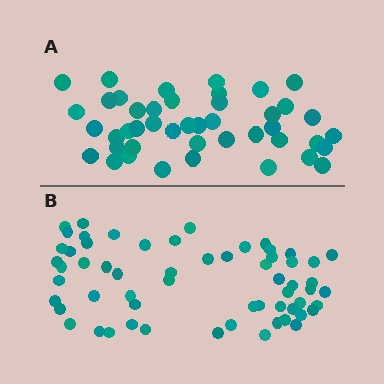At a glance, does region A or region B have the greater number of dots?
Region B (the bottom region) has more dots.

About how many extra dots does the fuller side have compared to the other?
Region B has approximately 15 more dots than region A.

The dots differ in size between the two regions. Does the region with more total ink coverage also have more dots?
No. Region A has more total ink coverage because its dots are larger, but region B actually contains more individual dots. Total area can be misleading — the number of items is what matters here.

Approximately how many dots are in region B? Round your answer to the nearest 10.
About 60 dots.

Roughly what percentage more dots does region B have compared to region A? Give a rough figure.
About 35% more.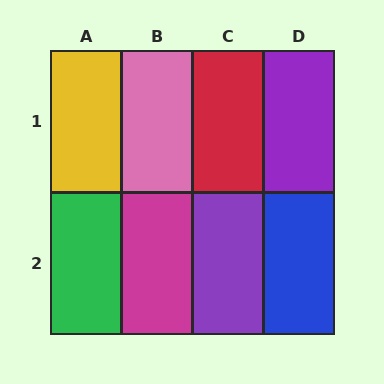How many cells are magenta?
1 cell is magenta.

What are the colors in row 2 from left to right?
Green, magenta, purple, blue.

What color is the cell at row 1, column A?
Yellow.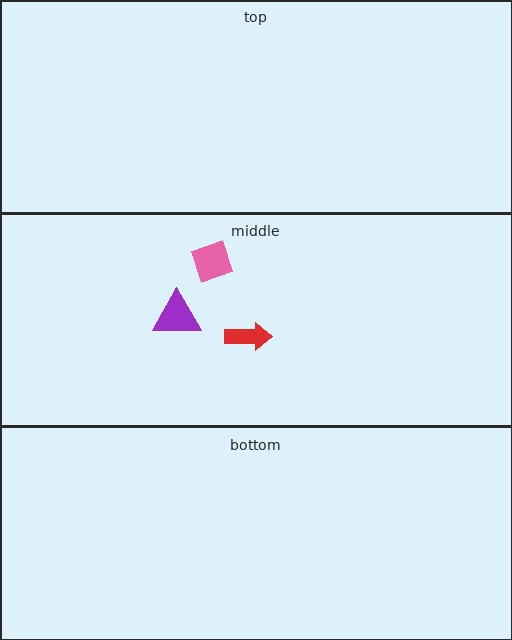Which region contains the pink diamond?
The middle region.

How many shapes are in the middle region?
3.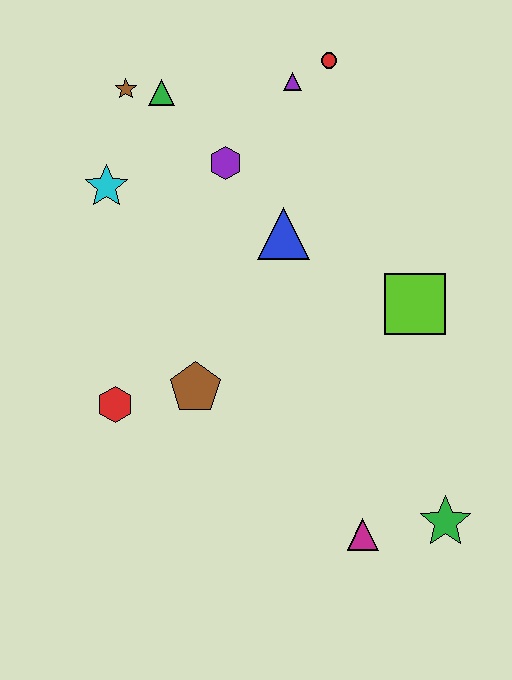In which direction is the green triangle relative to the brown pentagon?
The green triangle is above the brown pentagon.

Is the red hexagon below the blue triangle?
Yes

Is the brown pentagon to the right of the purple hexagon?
No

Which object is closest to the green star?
The magenta triangle is closest to the green star.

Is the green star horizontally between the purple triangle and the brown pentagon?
No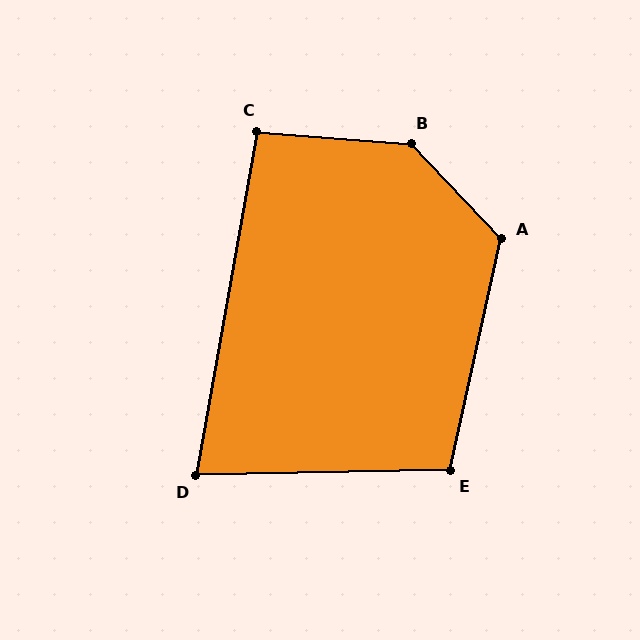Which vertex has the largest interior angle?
B, at approximately 138 degrees.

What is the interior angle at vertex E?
Approximately 104 degrees (obtuse).